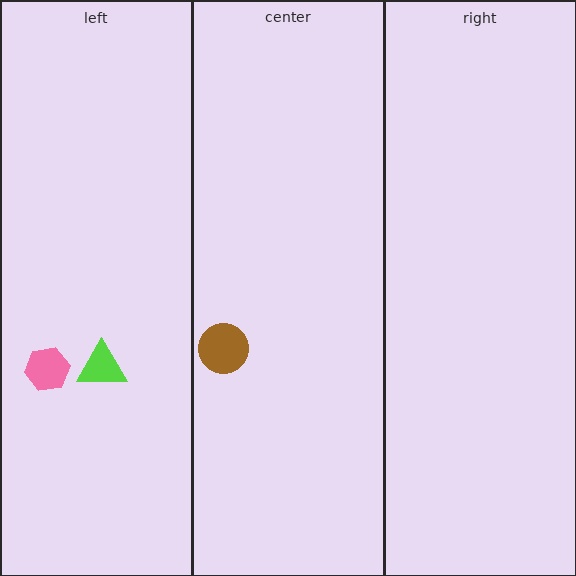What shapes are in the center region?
The brown circle.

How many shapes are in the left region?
2.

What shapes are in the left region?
The pink hexagon, the lime triangle.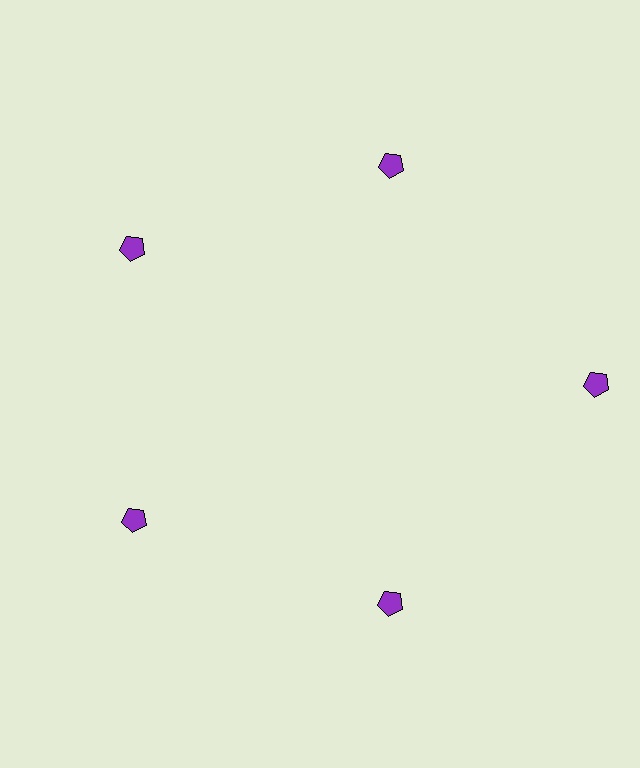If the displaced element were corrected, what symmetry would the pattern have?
It would have 5-fold rotational symmetry — the pattern would map onto itself every 72 degrees.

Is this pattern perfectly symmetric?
No. The 5 purple pentagons are arranged in a ring, but one element near the 3 o'clock position is pushed outward from the center, breaking the 5-fold rotational symmetry.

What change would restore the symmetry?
The symmetry would be restored by moving it inward, back onto the ring so that all 5 pentagons sit at equal angles and equal distance from the center.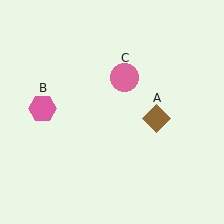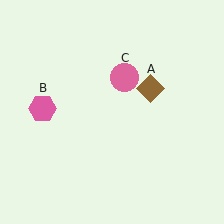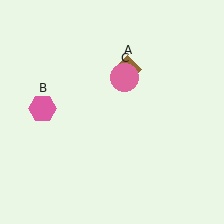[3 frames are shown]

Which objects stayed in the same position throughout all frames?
Pink hexagon (object B) and pink circle (object C) remained stationary.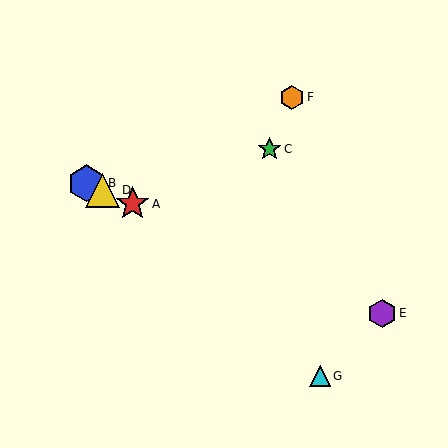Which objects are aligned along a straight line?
Objects A, B, D, E are aligned along a straight line.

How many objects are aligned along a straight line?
4 objects (A, B, D, E) are aligned along a straight line.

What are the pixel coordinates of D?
Object D is at (102, 190).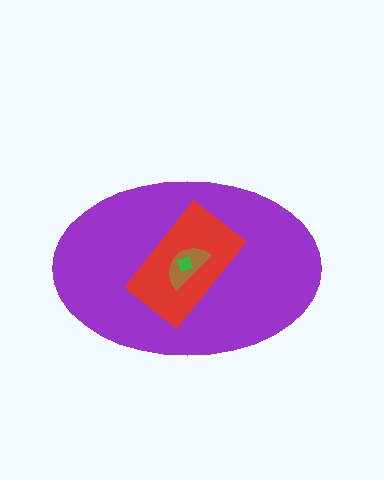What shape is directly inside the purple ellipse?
The red rectangle.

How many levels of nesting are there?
4.